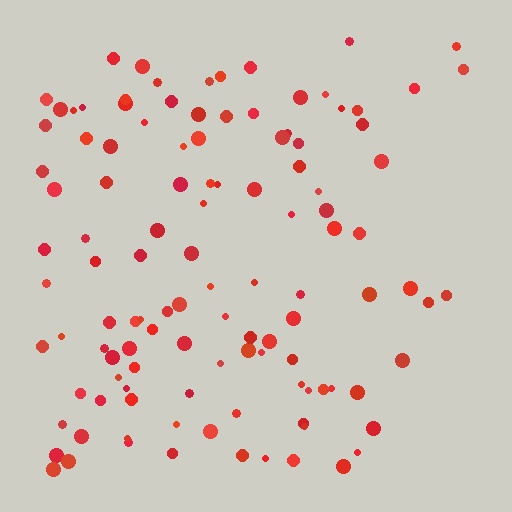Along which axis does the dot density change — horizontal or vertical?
Horizontal.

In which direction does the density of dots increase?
From right to left, with the left side densest.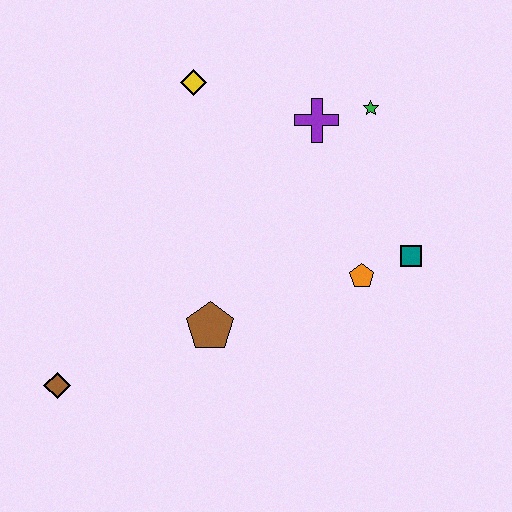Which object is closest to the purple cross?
The green star is closest to the purple cross.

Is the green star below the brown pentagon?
No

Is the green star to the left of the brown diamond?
No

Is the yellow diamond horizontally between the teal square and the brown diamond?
Yes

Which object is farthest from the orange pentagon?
The brown diamond is farthest from the orange pentagon.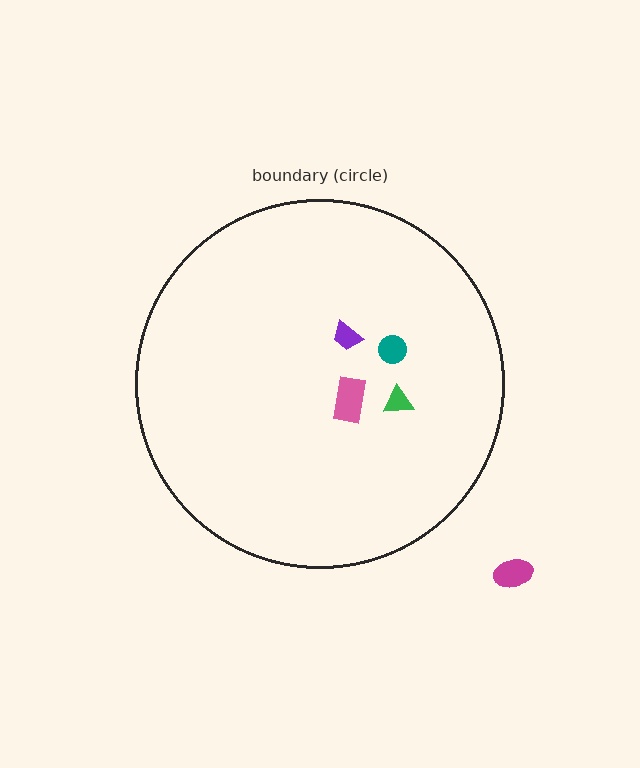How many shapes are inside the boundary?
4 inside, 1 outside.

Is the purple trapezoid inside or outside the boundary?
Inside.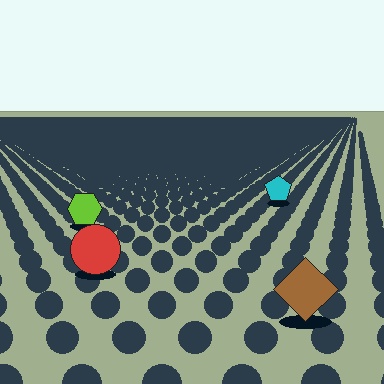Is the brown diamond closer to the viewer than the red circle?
Yes. The brown diamond is closer — you can tell from the texture gradient: the ground texture is coarser near it.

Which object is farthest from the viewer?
The cyan pentagon is farthest from the viewer. It appears smaller and the ground texture around it is denser.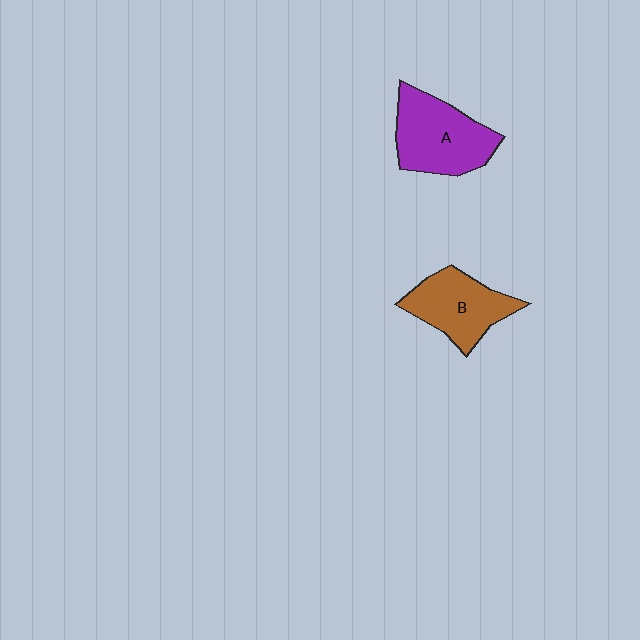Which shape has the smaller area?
Shape B (brown).